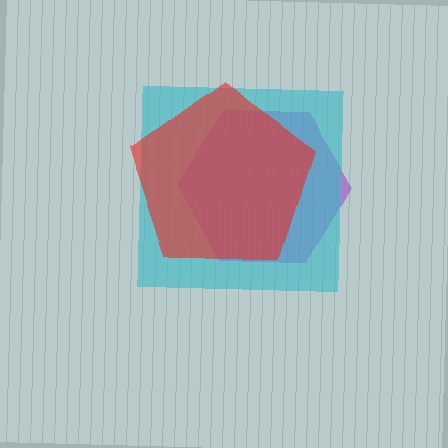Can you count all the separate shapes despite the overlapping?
Yes, there are 3 separate shapes.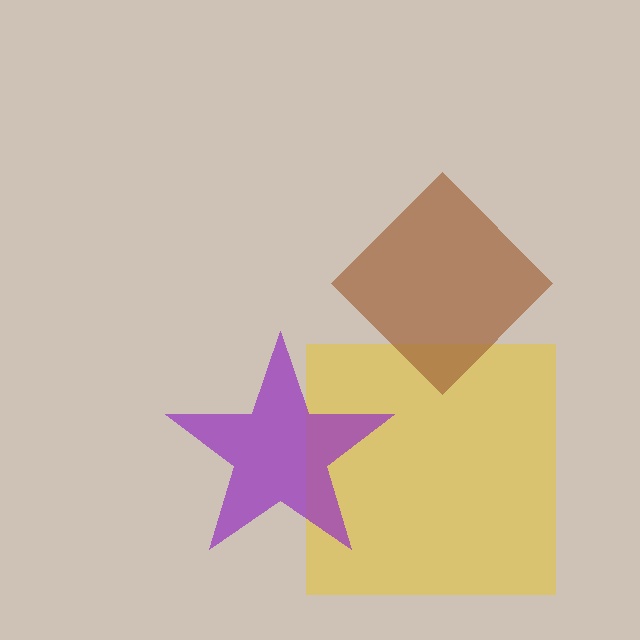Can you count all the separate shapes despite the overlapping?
Yes, there are 3 separate shapes.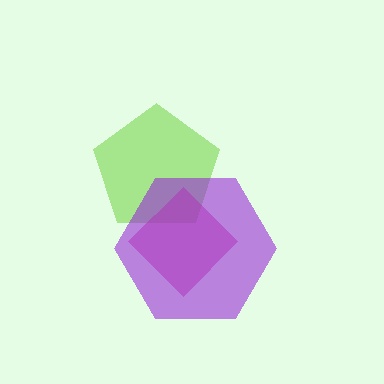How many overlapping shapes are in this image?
There are 3 overlapping shapes in the image.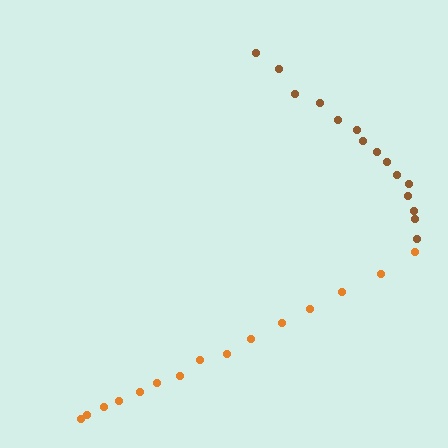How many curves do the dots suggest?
There are 2 distinct paths.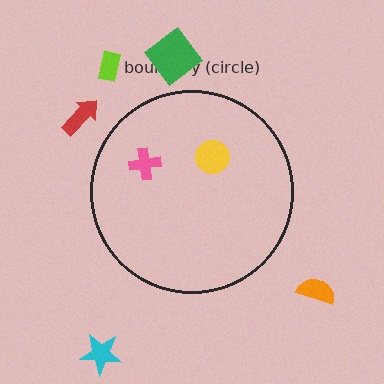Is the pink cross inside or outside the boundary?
Inside.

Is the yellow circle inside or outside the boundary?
Inside.